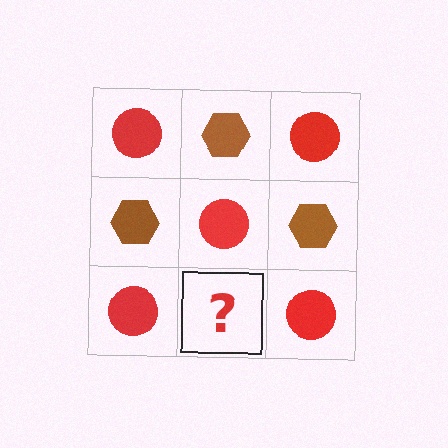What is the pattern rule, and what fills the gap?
The rule is that it alternates red circle and brown hexagon in a checkerboard pattern. The gap should be filled with a brown hexagon.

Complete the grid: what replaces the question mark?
The question mark should be replaced with a brown hexagon.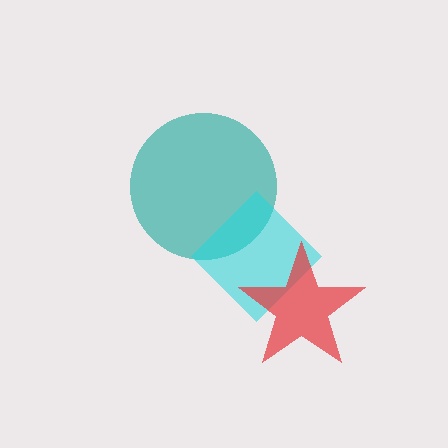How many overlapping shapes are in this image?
There are 3 overlapping shapes in the image.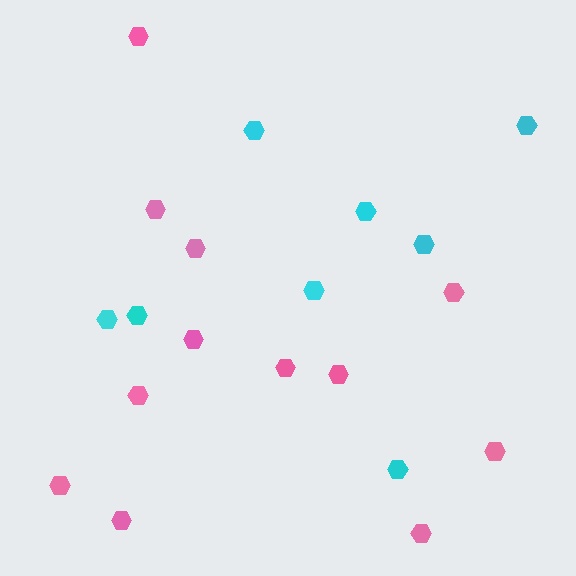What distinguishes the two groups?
There are 2 groups: one group of pink hexagons (12) and one group of cyan hexagons (8).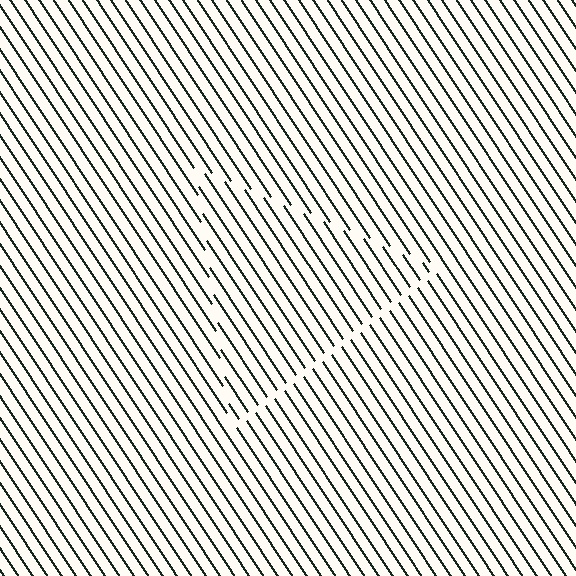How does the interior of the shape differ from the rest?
The interior of the shape contains the same grating, shifted by half a period — the contour is defined by the phase discontinuity where line-ends from the inner and outer gratings abut.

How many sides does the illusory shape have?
3 sides — the line-ends trace a triangle.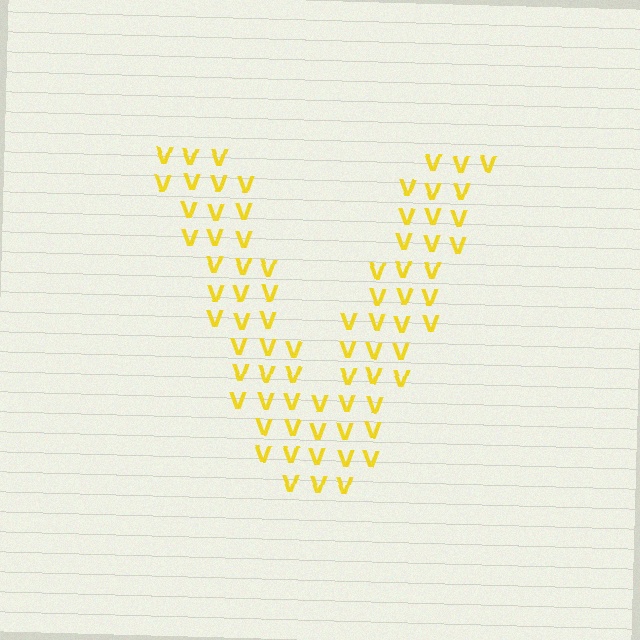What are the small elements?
The small elements are letter V's.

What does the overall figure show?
The overall figure shows the letter V.